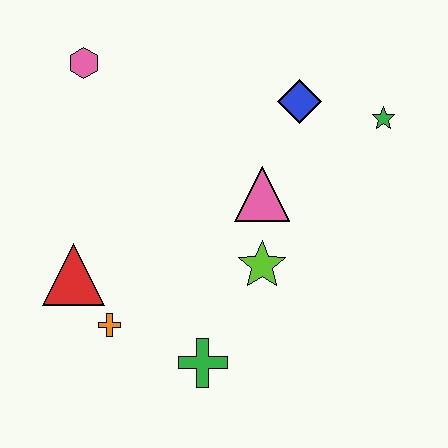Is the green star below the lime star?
No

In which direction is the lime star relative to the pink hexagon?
The lime star is below the pink hexagon.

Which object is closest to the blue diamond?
The green star is closest to the blue diamond.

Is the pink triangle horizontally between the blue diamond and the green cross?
Yes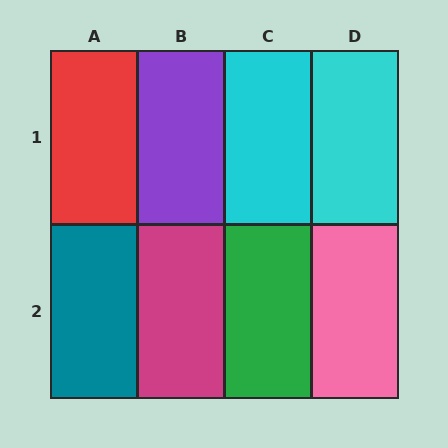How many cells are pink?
1 cell is pink.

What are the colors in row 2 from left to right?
Teal, magenta, green, pink.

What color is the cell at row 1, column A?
Red.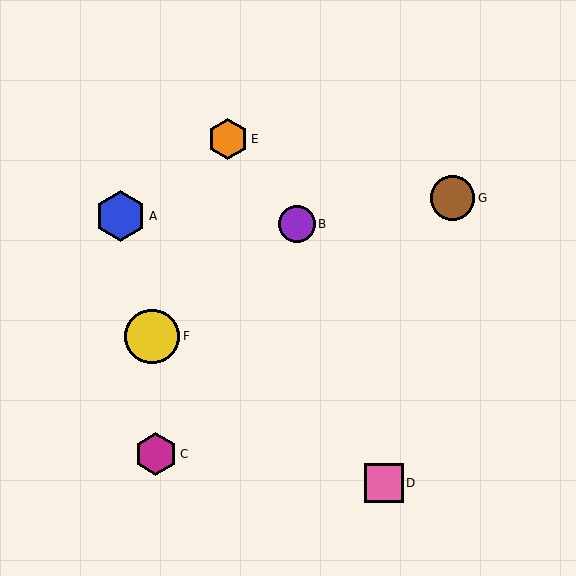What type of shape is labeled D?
Shape D is a pink square.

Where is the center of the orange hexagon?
The center of the orange hexagon is at (228, 139).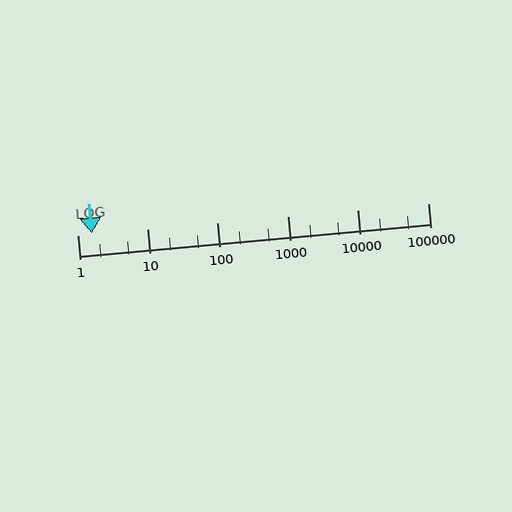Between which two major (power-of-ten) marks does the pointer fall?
The pointer is between 1 and 10.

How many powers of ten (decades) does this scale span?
The scale spans 5 decades, from 1 to 100000.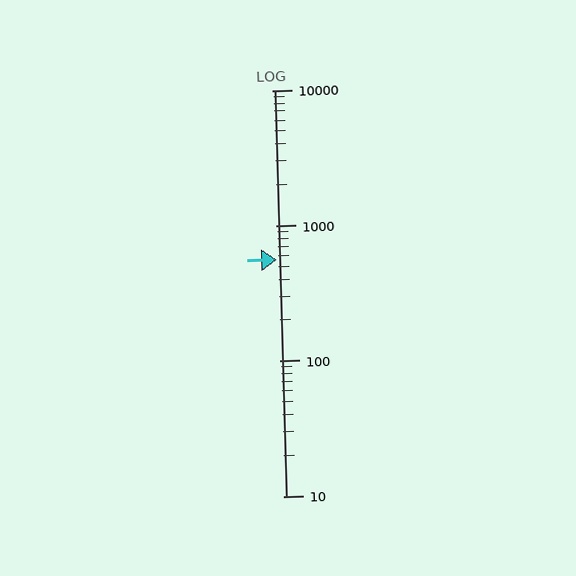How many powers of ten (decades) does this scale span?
The scale spans 3 decades, from 10 to 10000.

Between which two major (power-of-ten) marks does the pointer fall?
The pointer is between 100 and 1000.